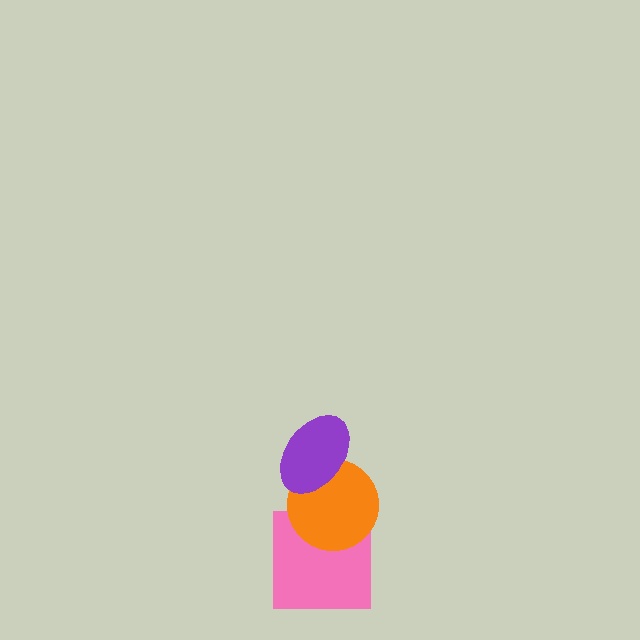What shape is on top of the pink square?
The orange circle is on top of the pink square.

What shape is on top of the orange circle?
The purple ellipse is on top of the orange circle.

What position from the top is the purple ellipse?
The purple ellipse is 1st from the top.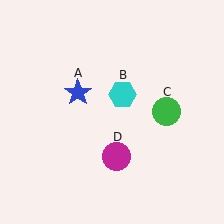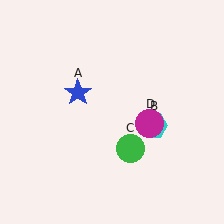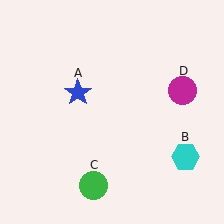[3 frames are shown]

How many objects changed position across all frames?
3 objects changed position: cyan hexagon (object B), green circle (object C), magenta circle (object D).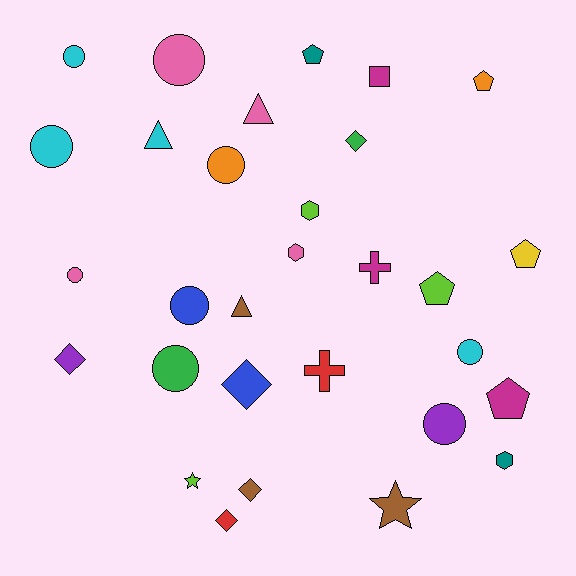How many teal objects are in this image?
There are 2 teal objects.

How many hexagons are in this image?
There are 3 hexagons.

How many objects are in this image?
There are 30 objects.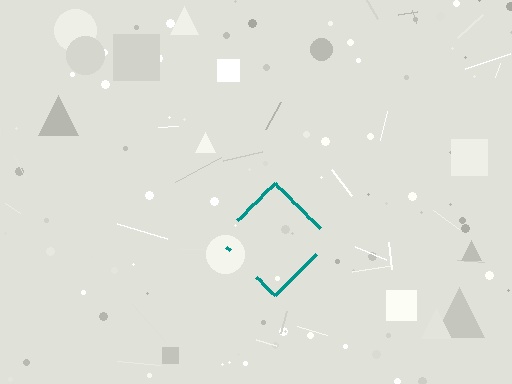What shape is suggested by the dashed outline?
The dashed outline suggests a diamond.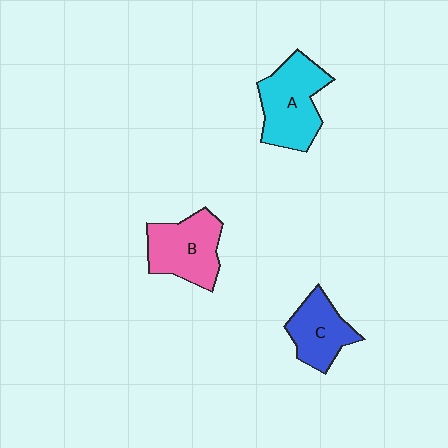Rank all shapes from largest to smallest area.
From largest to smallest: A (cyan), B (pink), C (blue).